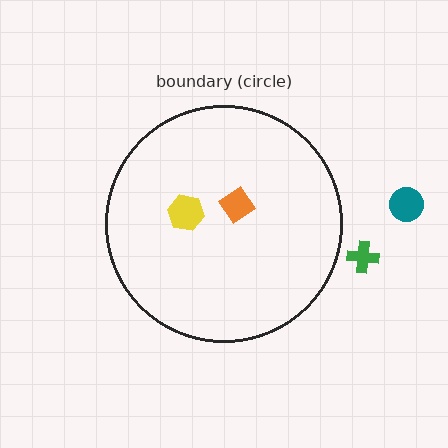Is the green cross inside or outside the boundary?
Outside.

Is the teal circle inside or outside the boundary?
Outside.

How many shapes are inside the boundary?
2 inside, 2 outside.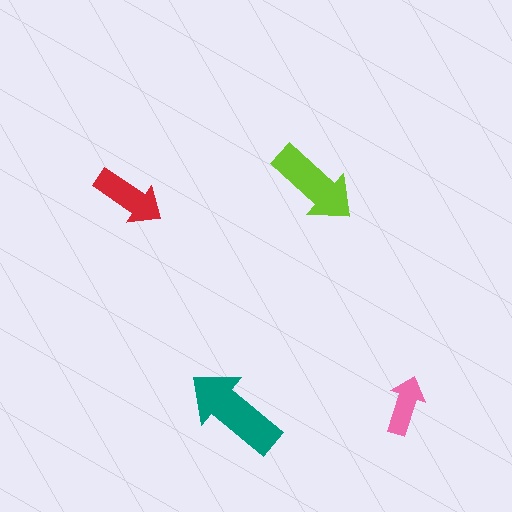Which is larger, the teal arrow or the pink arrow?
The teal one.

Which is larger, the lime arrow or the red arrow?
The lime one.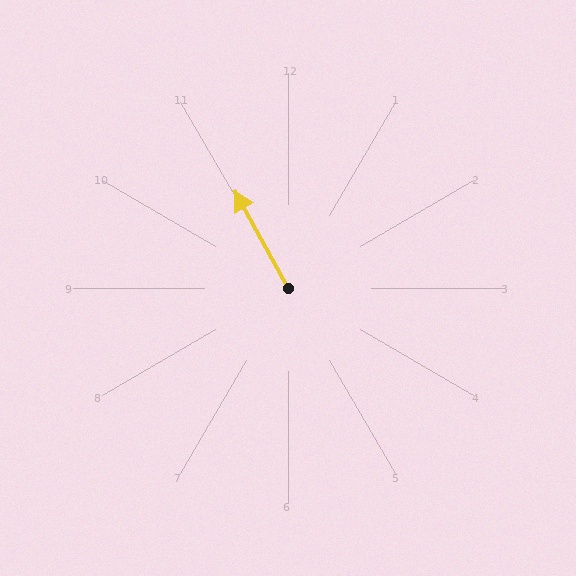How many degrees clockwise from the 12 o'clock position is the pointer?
Approximately 331 degrees.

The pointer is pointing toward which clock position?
Roughly 11 o'clock.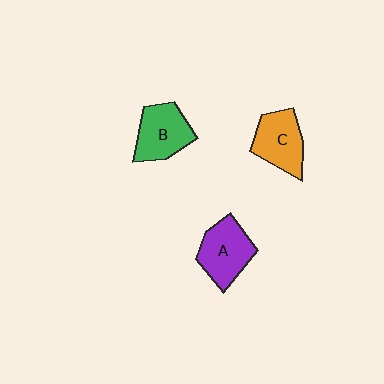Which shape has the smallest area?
Shape C (orange).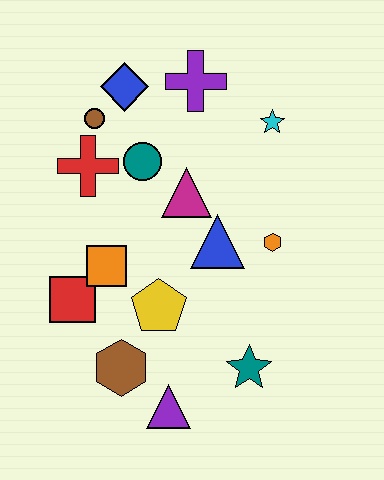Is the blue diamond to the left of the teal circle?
Yes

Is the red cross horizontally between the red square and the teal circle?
Yes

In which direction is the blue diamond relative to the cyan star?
The blue diamond is to the left of the cyan star.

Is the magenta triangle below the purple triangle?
No